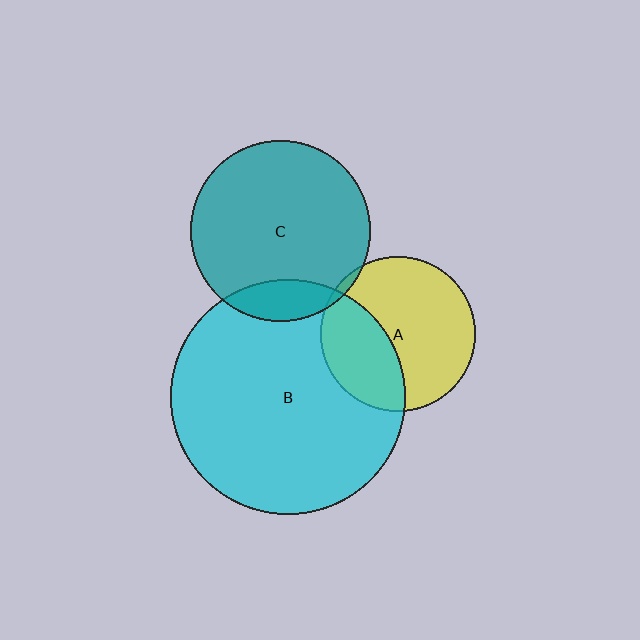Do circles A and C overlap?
Yes.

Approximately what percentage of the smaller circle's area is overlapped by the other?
Approximately 5%.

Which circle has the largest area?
Circle B (cyan).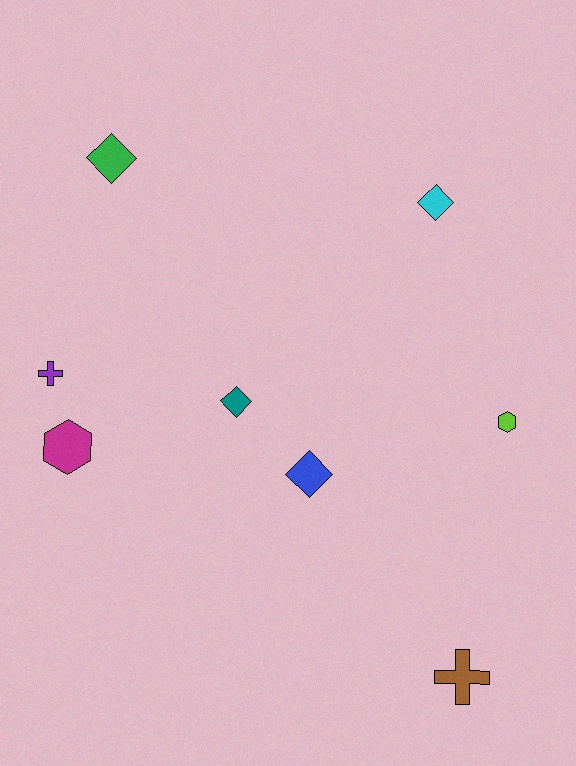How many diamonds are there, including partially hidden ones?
There are 4 diamonds.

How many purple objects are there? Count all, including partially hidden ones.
There is 1 purple object.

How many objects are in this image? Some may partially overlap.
There are 8 objects.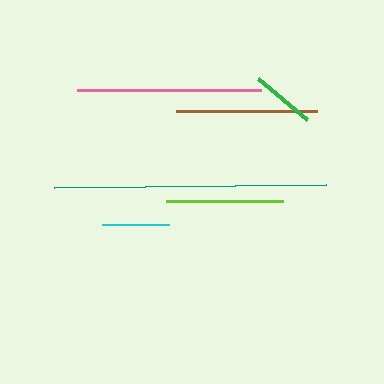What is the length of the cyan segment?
The cyan segment is approximately 68 pixels long.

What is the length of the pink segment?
The pink segment is approximately 184 pixels long.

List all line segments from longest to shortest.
From longest to shortest: teal, pink, brown, lime, cyan, green.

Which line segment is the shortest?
The green line is the shortest at approximately 64 pixels.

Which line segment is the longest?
The teal line is the longest at approximately 272 pixels.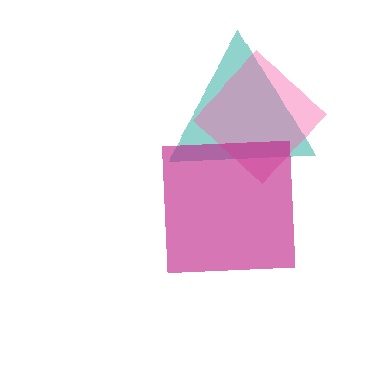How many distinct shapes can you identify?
There are 3 distinct shapes: a teal triangle, a pink diamond, a magenta square.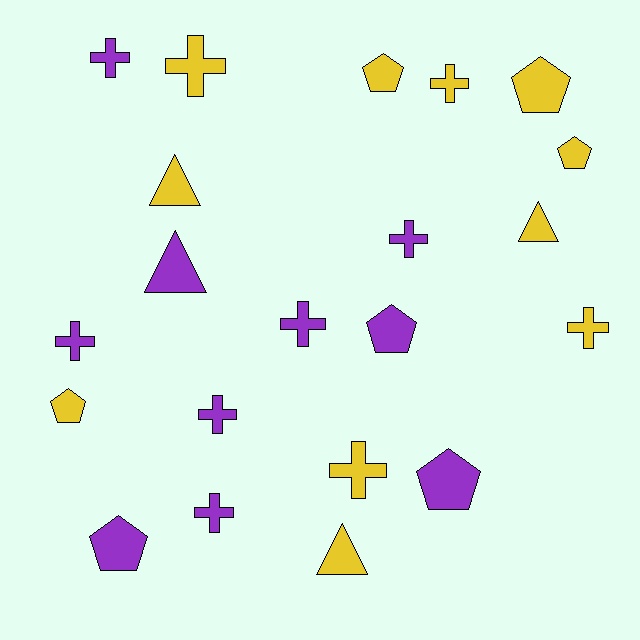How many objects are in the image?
There are 21 objects.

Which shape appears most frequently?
Cross, with 10 objects.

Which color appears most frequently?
Yellow, with 11 objects.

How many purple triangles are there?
There is 1 purple triangle.